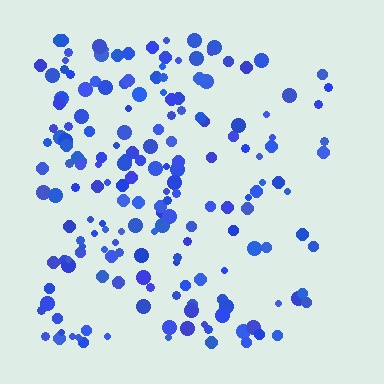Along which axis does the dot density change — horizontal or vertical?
Horizontal.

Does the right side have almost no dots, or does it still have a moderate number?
Still a moderate number, just noticeably fewer than the left.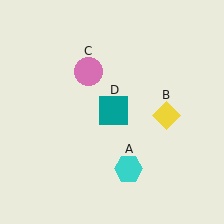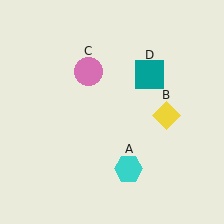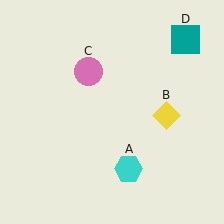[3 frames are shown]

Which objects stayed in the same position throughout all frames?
Cyan hexagon (object A) and yellow diamond (object B) and pink circle (object C) remained stationary.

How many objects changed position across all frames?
1 object changed position: teal square (object D).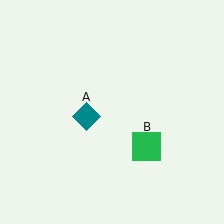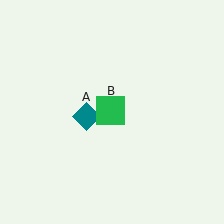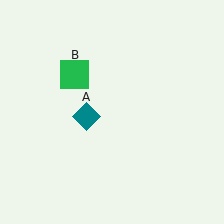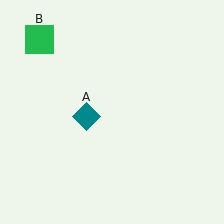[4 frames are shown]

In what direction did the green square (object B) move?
The green square (object B) moved up and to the left.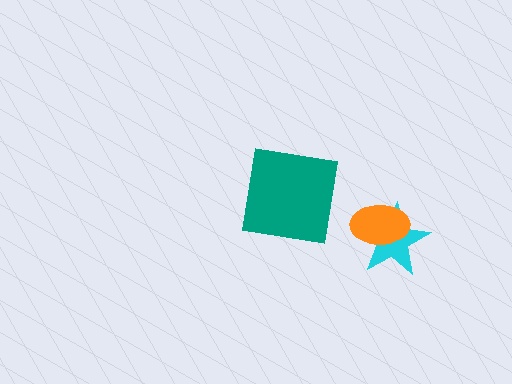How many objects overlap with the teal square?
0 objects overlap with the teal square.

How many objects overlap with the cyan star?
1 object overlaps with the cyan star.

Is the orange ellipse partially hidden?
No, no other shape covers it.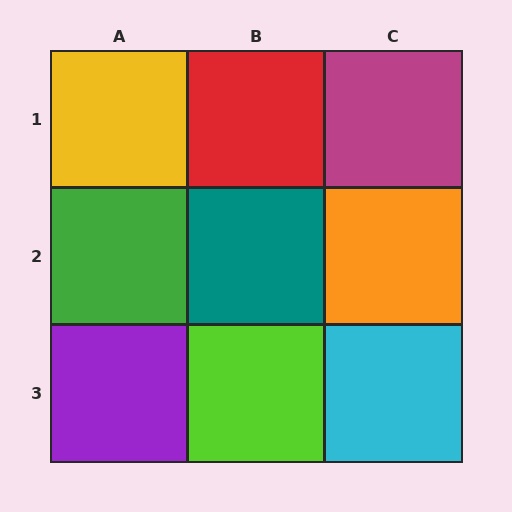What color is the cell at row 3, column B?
Lime.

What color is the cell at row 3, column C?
Cyan.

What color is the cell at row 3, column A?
Purple.